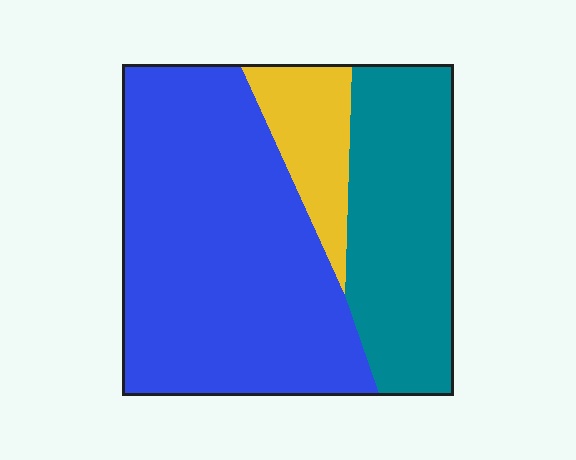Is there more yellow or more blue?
Blue.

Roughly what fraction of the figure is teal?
Teal takes up between a quarter and a half of the figure.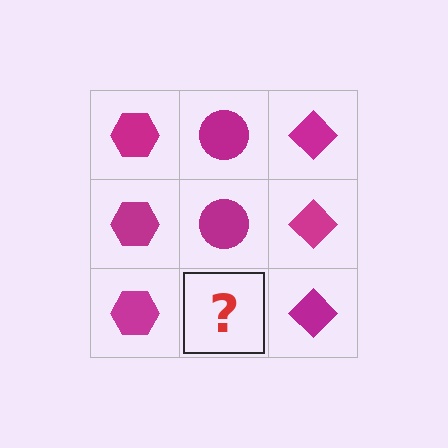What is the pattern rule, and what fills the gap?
The rule is that each column has a consistent shape. The gap should be filled with a magenta circle.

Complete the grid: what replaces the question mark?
The question mark should be replaced with a magenta circle.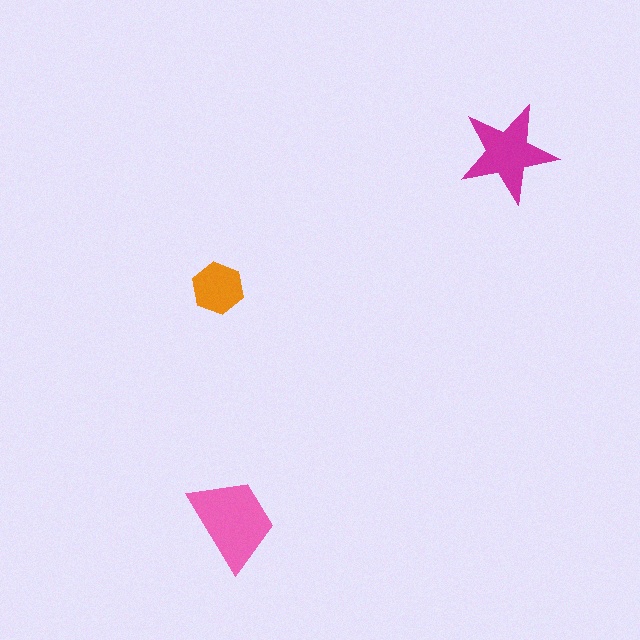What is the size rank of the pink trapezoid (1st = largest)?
1st.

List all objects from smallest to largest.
The orange hexagon, the magenta star, the pink trapezoid.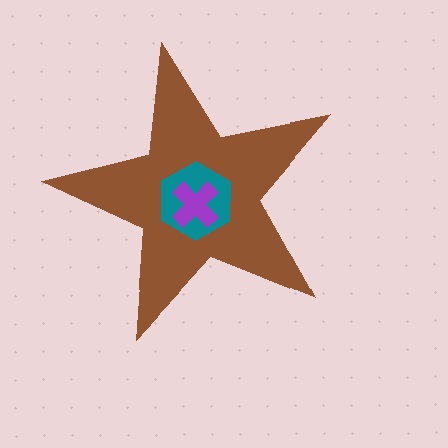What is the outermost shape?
The brown star.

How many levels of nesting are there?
3.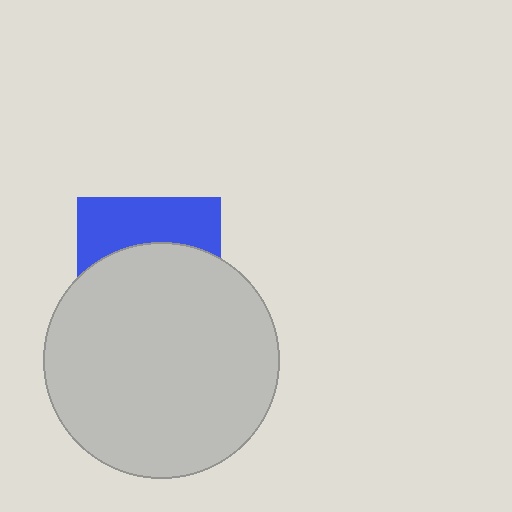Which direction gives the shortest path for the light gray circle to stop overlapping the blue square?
Moving down gives the shortest separation.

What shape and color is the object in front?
The object in front is a light gray circle.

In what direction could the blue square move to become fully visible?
The blue square could move up. That would shift it out from behind the light gray circle entirely.